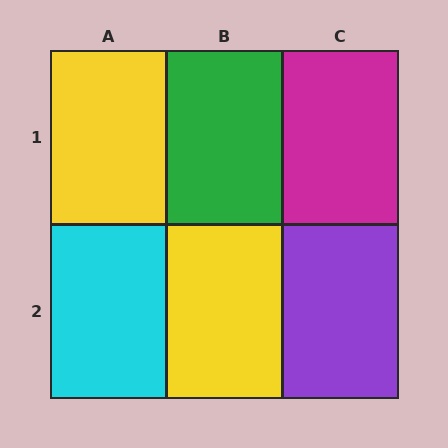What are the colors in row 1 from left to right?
Yellow, green, magenta.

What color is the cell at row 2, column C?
Purple.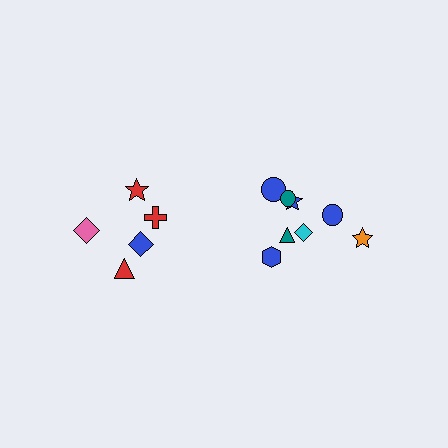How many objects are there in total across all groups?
There are 13 objects.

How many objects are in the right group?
There are 8 objects.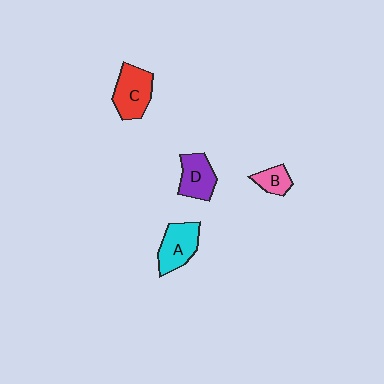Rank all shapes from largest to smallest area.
From largest to smallest: C (red), A (cyan), D (purple), B (pink).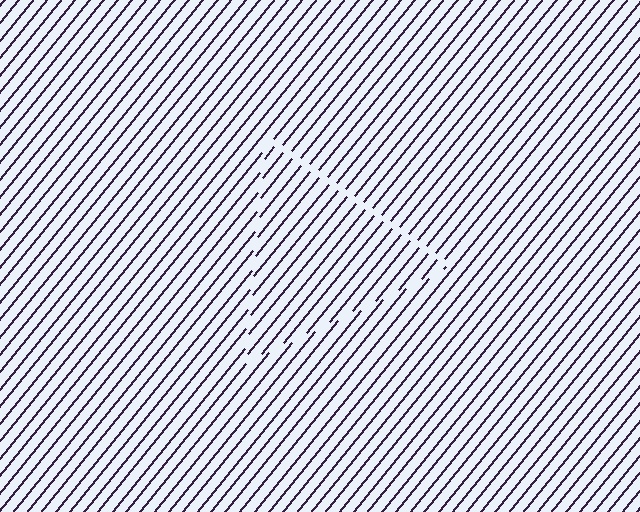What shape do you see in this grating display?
An illusory triangle. The interior of the shape contains the same grating, shifted by half a period — the contour is defined by the phase discontinuity where line-ends from the inner and outer gratings abut.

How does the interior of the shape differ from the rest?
The interior of the shape contains the same grating, shifted by half a period — the contour is defined by the phase discontinuity where line-ends from the inner and outer gratings abut.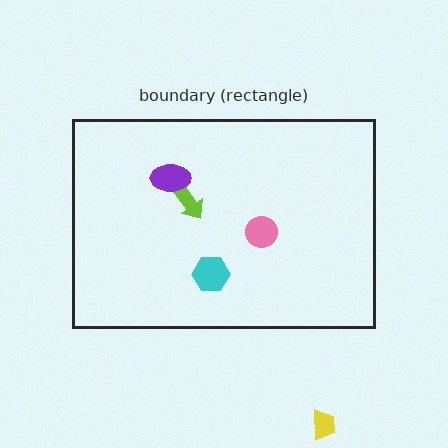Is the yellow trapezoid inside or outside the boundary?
Outside.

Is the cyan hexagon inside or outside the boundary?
Inside.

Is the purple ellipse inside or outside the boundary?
Inside.